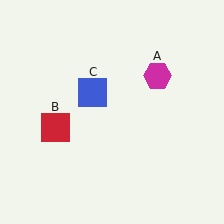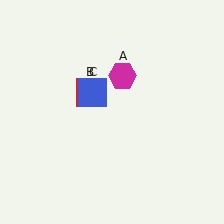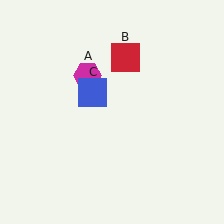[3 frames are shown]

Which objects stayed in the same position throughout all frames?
Blue square (object C) remained stationary.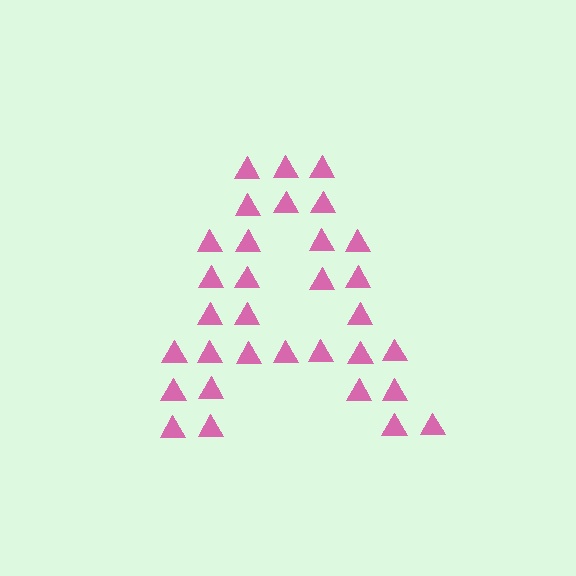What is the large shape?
The large shape is the letter A.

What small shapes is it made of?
It is made of small triangles.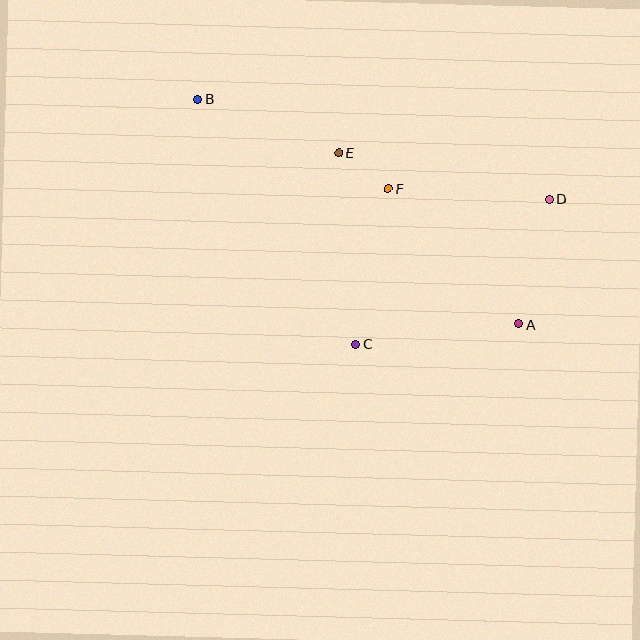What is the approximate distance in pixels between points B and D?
The distance between B and D is approximately 366 pixels.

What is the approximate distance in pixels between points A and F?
The distance between A and F is approximately 188 pixels.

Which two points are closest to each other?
Points E and F are closest to each other.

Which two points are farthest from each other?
Points A and B are farthest from each other.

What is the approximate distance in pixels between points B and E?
The distance between B and E is approximately 151 pixels.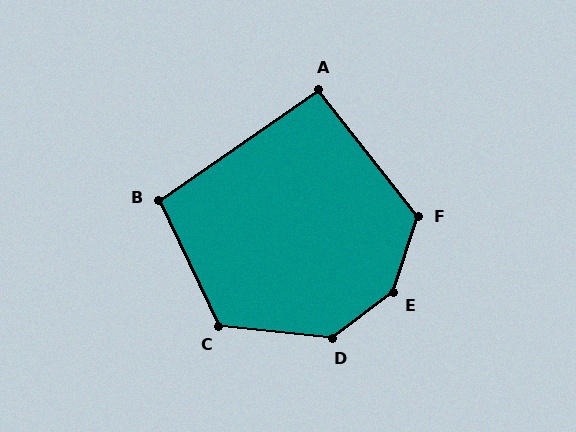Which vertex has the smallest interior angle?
A, at approximately 93 degrees.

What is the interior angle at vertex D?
Approximately 137 degrees (obtuse).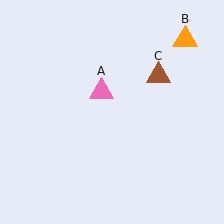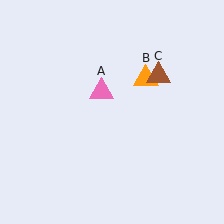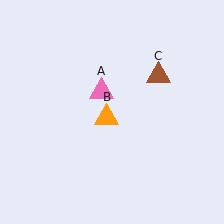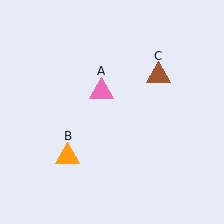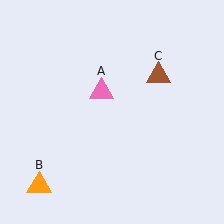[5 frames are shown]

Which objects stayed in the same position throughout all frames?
Pink triangle (object A) and brown triangle (object C) remained stationary.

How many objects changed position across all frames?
1 object changed position: orange triangle (object B).